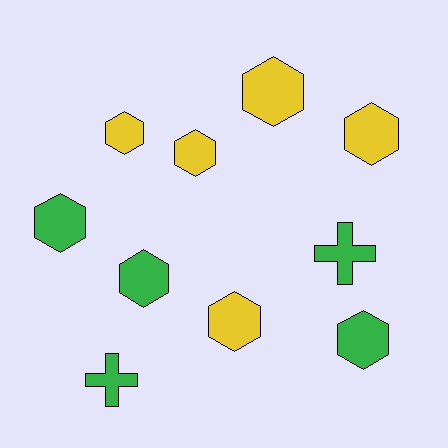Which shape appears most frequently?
Hexagon, with 8 objects.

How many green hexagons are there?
There are 3 green hexagons.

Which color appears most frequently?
Yellow, with 5 objects.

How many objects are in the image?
There are 10 objects.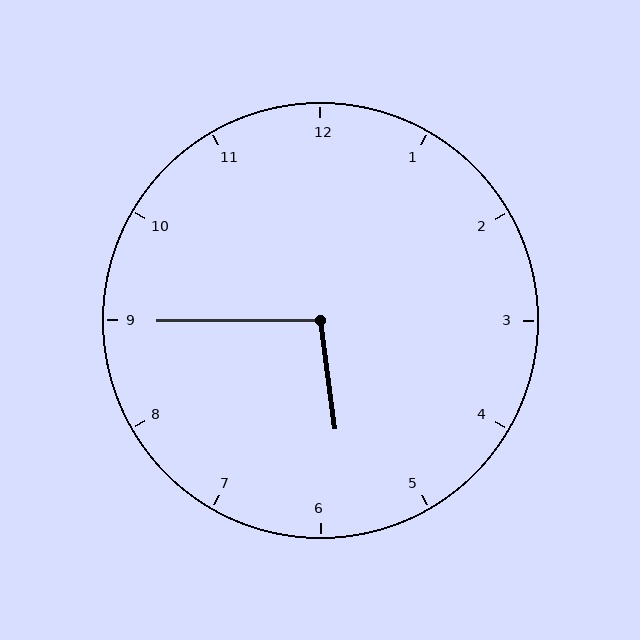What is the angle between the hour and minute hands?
Approximately 98 degrees.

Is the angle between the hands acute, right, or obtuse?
It is obtuse.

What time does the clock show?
5:45.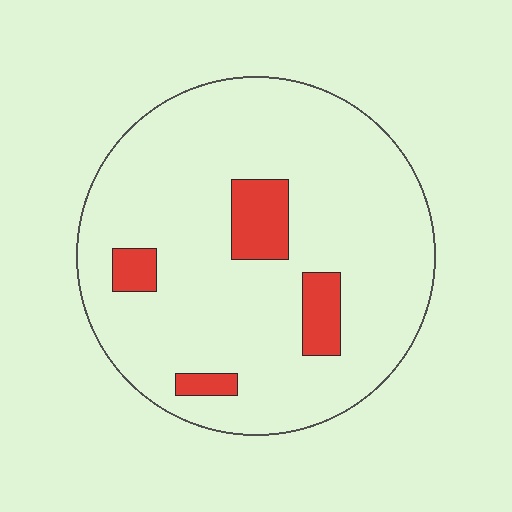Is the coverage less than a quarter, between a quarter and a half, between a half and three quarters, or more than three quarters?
Less than a quarter.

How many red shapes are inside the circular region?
4.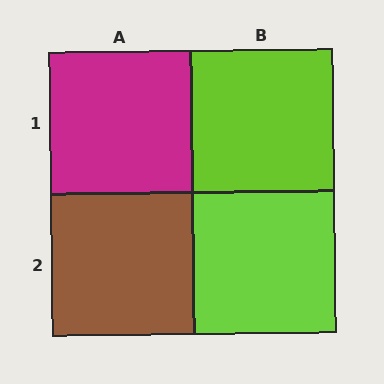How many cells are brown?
1 cell is brown.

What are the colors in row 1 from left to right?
Magenta, lime.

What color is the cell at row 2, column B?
Lime.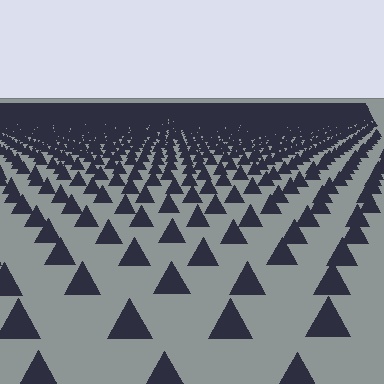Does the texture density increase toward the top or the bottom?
Density increases toward the top.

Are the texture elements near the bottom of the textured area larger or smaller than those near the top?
Larger. Near the bottom, elements are closer to the viewer and appear at a bigger on-screen size.